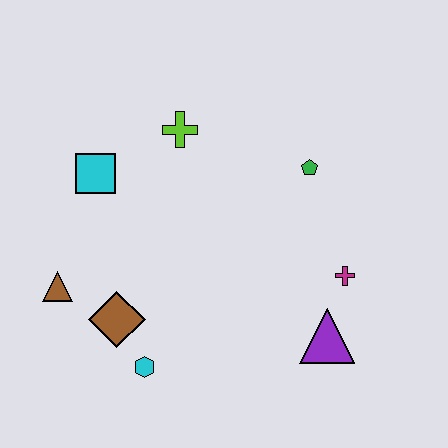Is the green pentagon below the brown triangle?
No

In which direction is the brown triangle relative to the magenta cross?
The brown triangle is to the left of the magenta cross.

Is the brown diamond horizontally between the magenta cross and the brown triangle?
Yes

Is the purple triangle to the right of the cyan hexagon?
Yes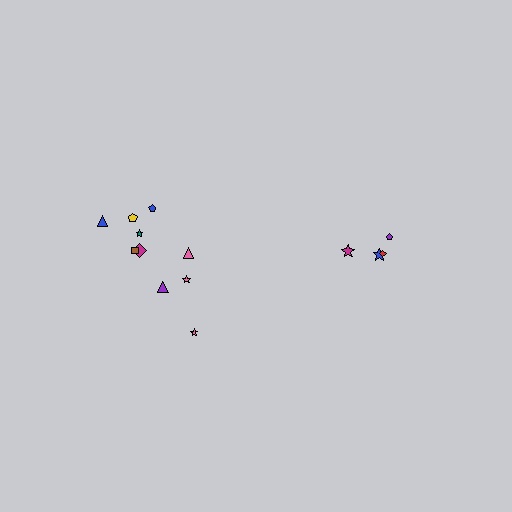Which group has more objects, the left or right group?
The left group.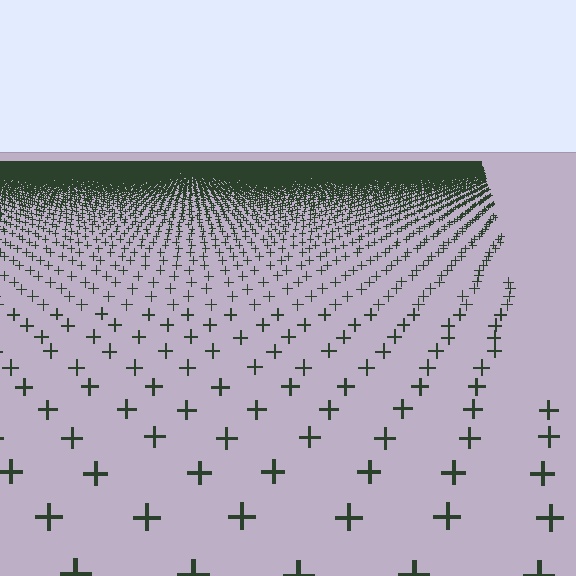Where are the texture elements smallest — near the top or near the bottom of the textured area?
Near the top.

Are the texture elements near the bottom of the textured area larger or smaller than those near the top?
Larger. Near the bottom, elements are closer to the viewer and appear at a bigger on-screen size.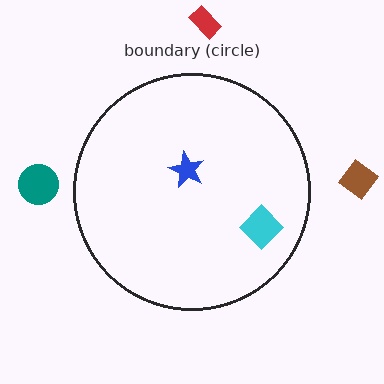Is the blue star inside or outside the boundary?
Inside.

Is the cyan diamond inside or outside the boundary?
Inside.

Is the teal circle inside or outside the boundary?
Outside.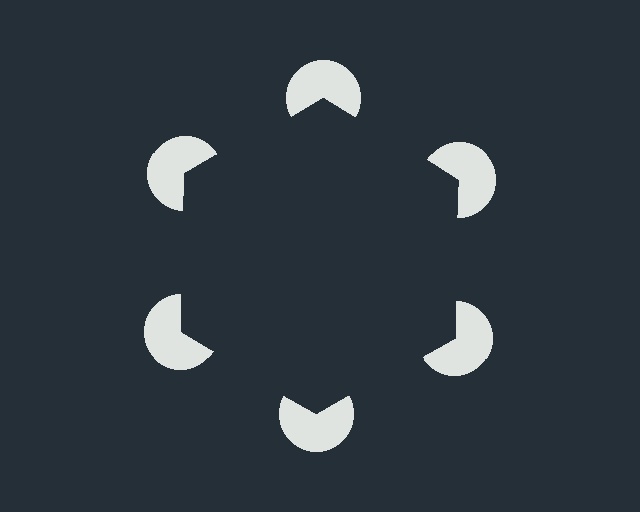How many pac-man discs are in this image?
There are 6 — one at each vertex of the illusory hexagon.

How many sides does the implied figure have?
6 sides.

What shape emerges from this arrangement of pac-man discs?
An illusory hexagon — its edges are inferred from the aligned wedge cuts in the pac-man discs, not physically drawn.